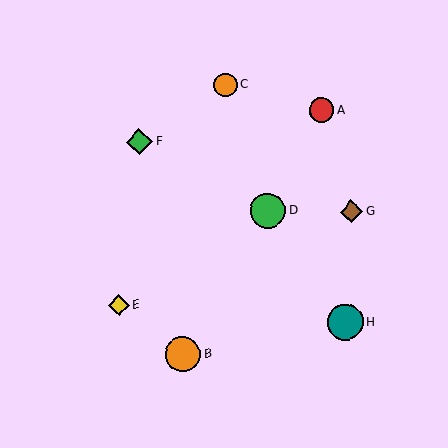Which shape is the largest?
The teal circle (labeled H) is the largest.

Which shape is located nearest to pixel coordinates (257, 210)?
The green circle (labeled D) at (268, 210) is nearest to that location.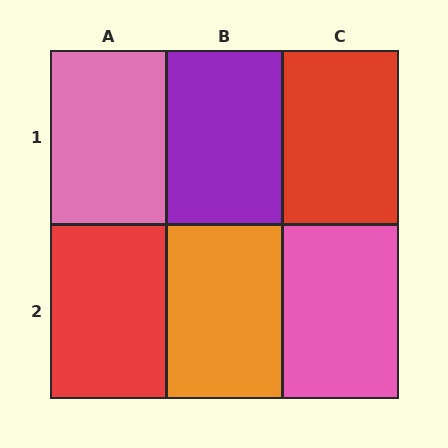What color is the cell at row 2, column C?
Pink.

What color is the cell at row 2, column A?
Red.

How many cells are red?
2 cells are red.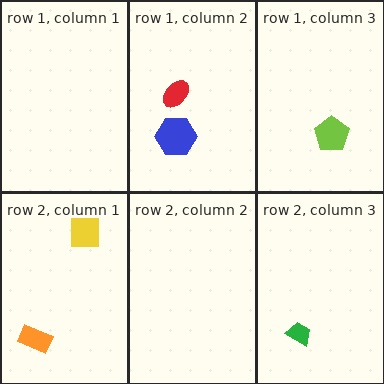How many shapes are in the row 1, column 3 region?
1.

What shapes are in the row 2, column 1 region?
The yellow square, the orange rectangle.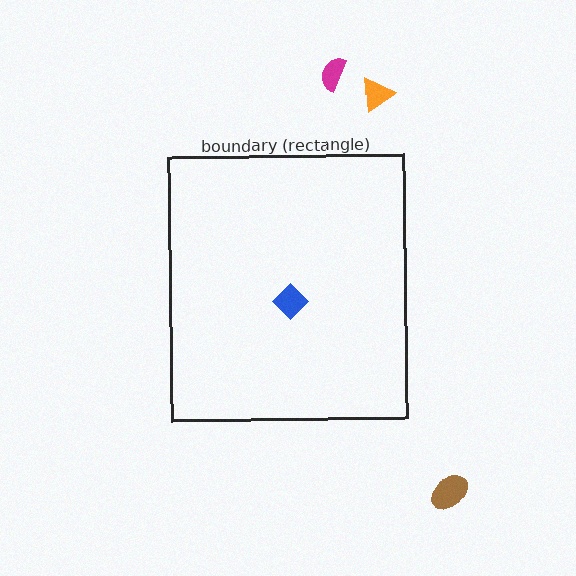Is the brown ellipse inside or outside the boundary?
Outside.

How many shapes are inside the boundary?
1 inside, 3 outside.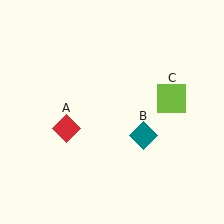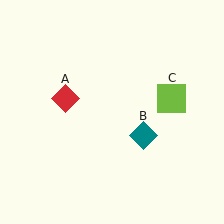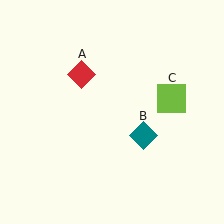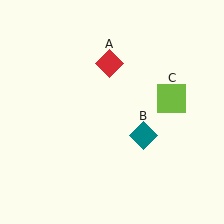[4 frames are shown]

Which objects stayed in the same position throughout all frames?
Teal diamond (object B) and lime square (object C) remained stationary.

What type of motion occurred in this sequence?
The red diamond (object A) rotated clockwise around the center of the scene.